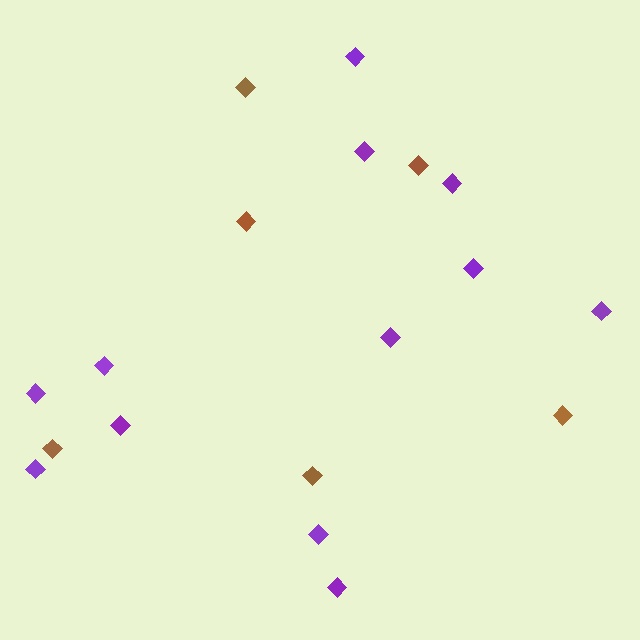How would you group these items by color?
There are 2 groups: one group of purple diamonds (12) and one group of brown diamonds (6).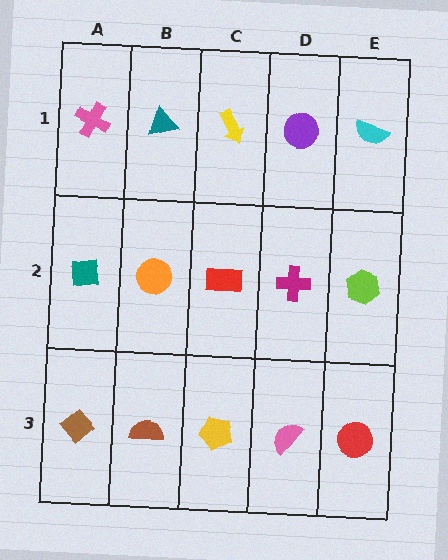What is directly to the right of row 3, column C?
A pink semicircle.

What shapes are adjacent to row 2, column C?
A yellow arrow (row 1, column C), a yellow pentagon (row 3, column C), an orange circle (row 2, column B), a magenta cross (row 2, column D).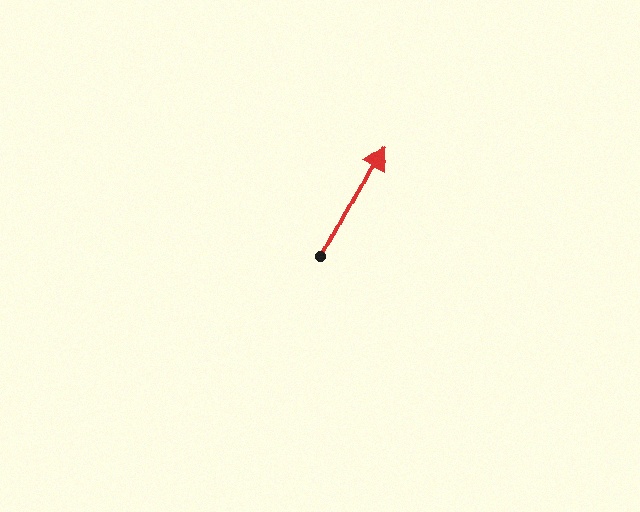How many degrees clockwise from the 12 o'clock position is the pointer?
Approximately 28 degrees.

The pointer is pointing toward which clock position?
Roughly 1 o'clock.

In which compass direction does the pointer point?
Northeast.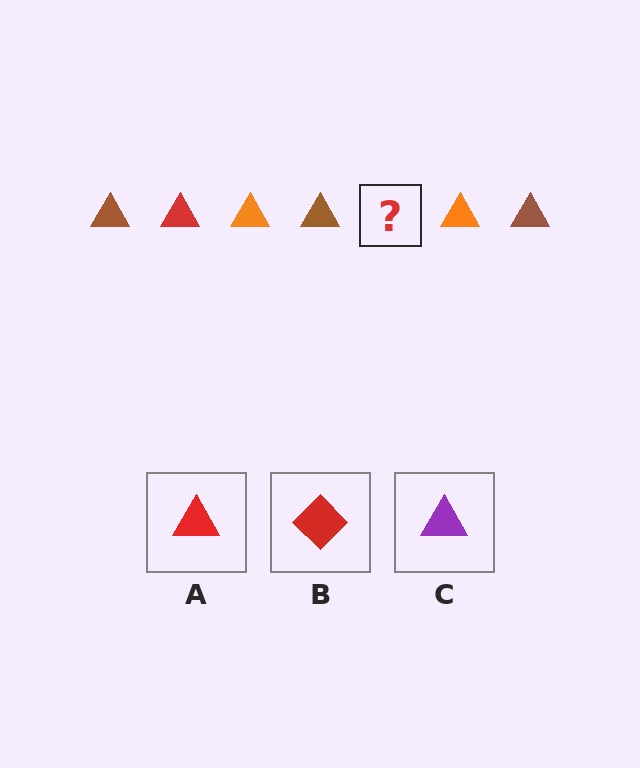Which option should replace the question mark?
Option A.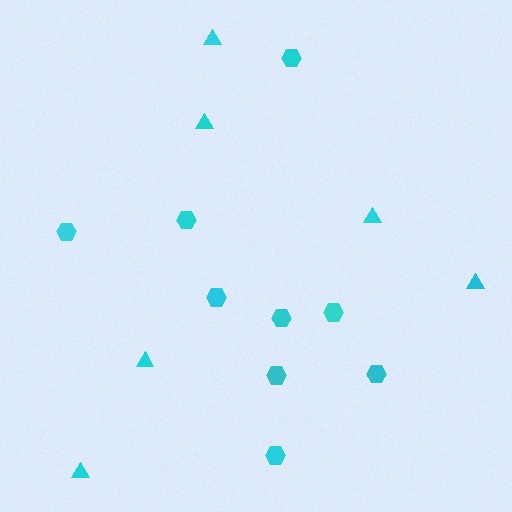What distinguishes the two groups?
There are 2 groups: one group of triangles (6) and one group of hexagons (9).